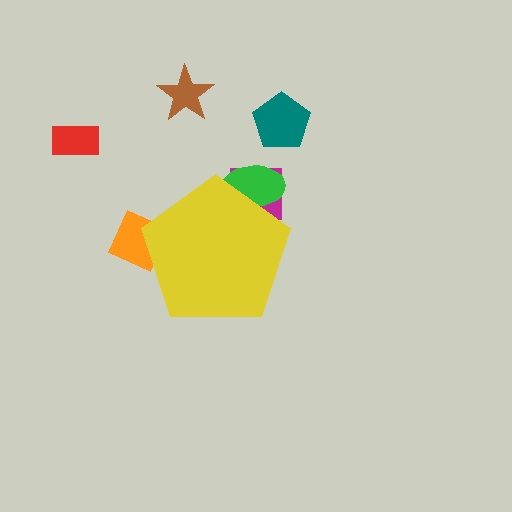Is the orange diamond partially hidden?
Yes, the orange diamond is partially hidden behind the yellow pentagon.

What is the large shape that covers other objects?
A yellow pentagon.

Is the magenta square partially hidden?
Yes, the magenta square is partially hidden behind the yellow pentagon.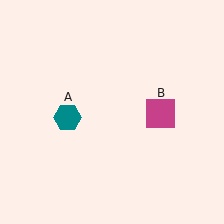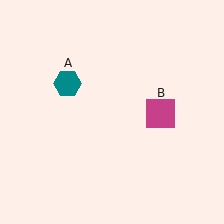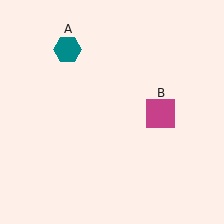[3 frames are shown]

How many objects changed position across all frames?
1 object changed position: teal hexagon (object A).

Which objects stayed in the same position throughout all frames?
Magenta square (object B) remained stationary.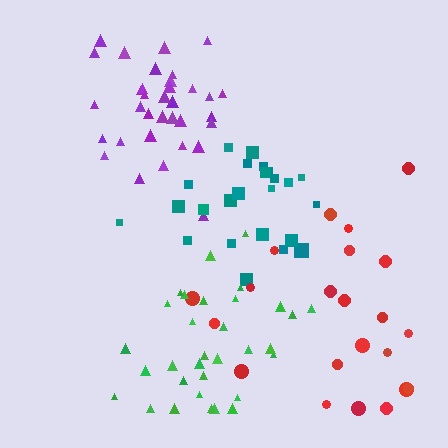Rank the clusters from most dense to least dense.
purple, teal, green, red.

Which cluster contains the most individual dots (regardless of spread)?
Purple (34).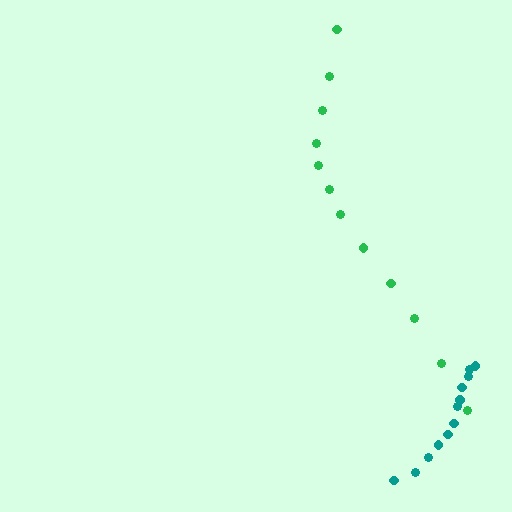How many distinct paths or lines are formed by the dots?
There are 2 distinct paths.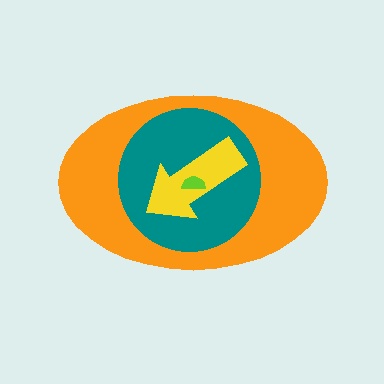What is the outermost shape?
The orange ellipse.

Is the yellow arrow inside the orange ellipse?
Yes.